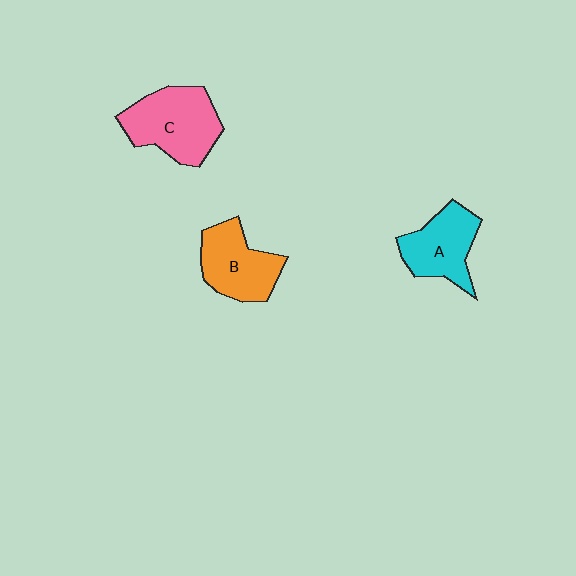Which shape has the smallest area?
Shape A (cyan).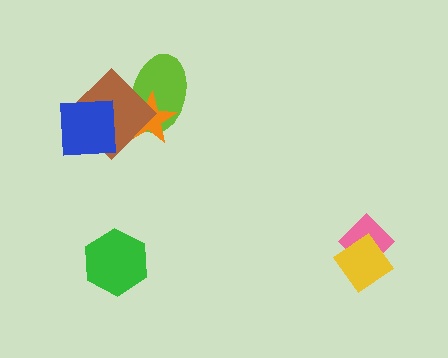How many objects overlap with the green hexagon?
0 objects overlap with the green hexagon.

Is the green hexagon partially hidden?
No, no other shape covers it.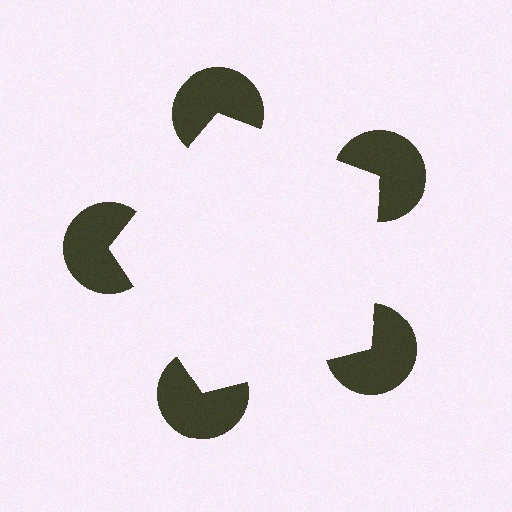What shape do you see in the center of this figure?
An illusory pentagon — its edges are inferred from the aligned wedge cuts in the pac-man discs, not physically drawn.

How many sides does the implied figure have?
5 sides.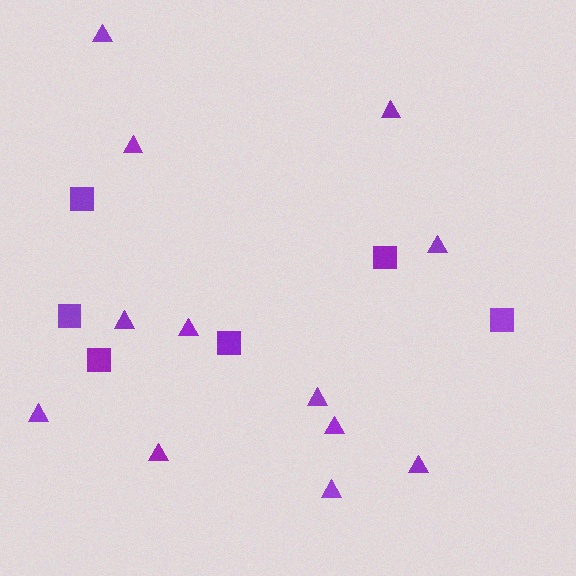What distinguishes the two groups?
There are 2 groups: one group of triangles (12) and one group of squares (6).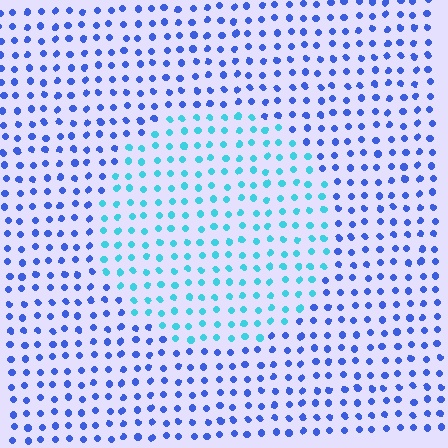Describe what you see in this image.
The image is filled with small blue elements in a uniform arrangement. A circle-shaped region is visible where the elements are tinted to a slightly different hue, forming a subtle color boundary.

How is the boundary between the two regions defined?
The boundary is defined purely by a slight shift in hue (about 43 degrees). Spacing, size, and orientation are identical on both sides.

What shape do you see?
I see a circle.